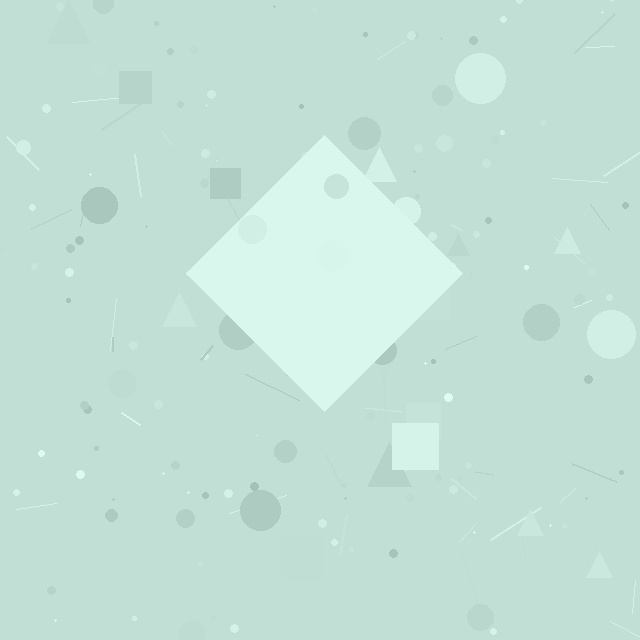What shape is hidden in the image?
A diamond is hidden in the image.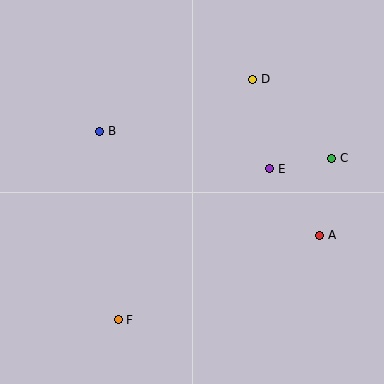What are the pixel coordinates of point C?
Point C is at (332, 158).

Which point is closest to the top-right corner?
Point D is closest to the top-right corner.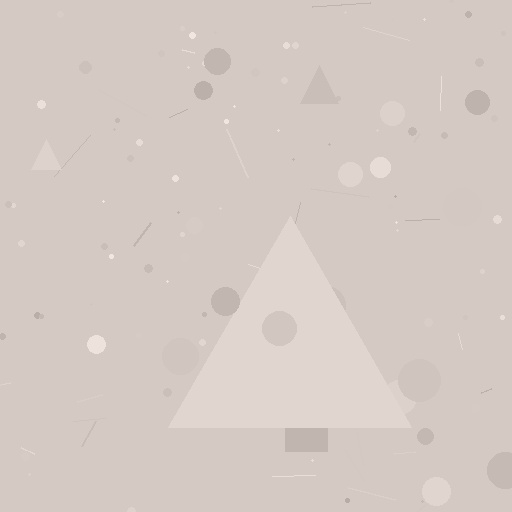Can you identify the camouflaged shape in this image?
The camouflaged shape is a triangle.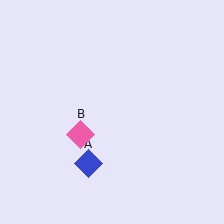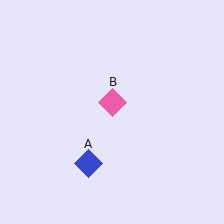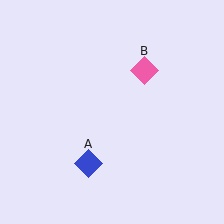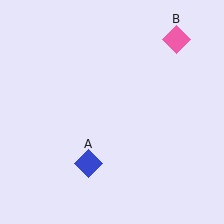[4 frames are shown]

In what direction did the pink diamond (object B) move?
The pink diamond (object B) moved up and to the right.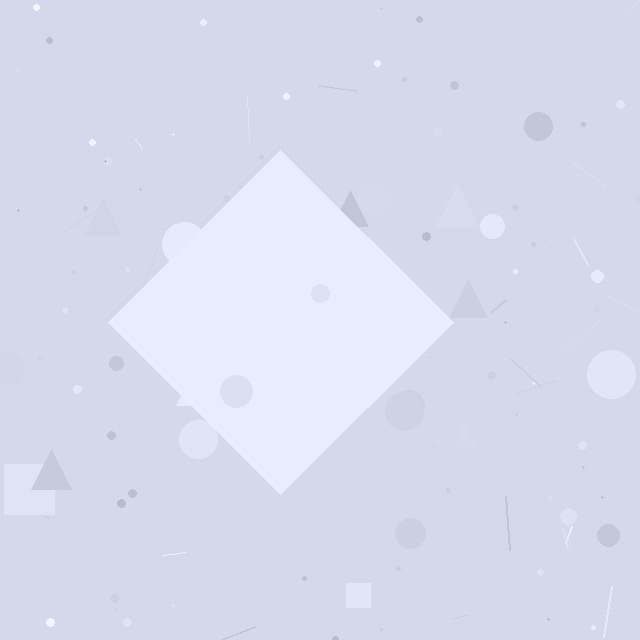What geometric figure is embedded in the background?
A diamond is embedded in the background.